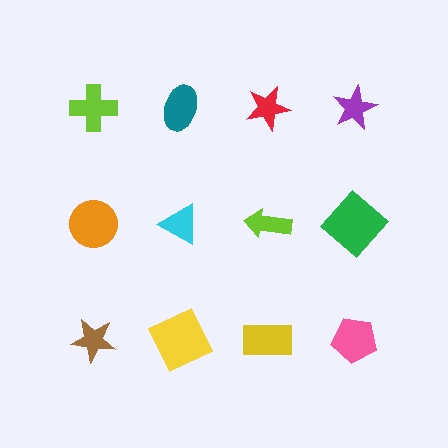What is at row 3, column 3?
A yellow rectangle.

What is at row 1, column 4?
A purple star.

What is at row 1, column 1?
A lime cross.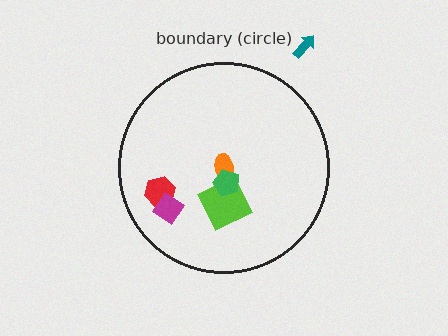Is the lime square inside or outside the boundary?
Inside.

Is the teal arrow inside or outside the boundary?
Outside.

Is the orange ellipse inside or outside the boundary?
Inside.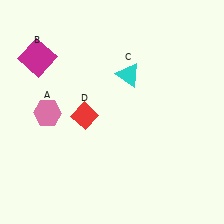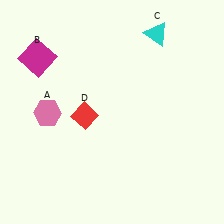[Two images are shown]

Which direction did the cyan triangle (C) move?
The cyan triangle (C) moved up.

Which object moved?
The cyan triangle (C) moved up.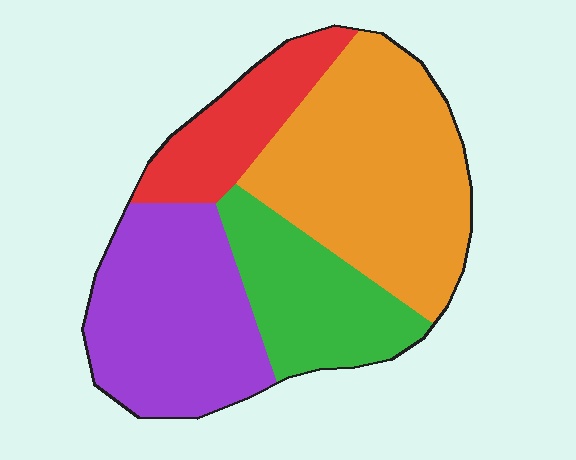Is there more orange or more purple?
Orange.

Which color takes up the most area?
Orange, at roughly 35%.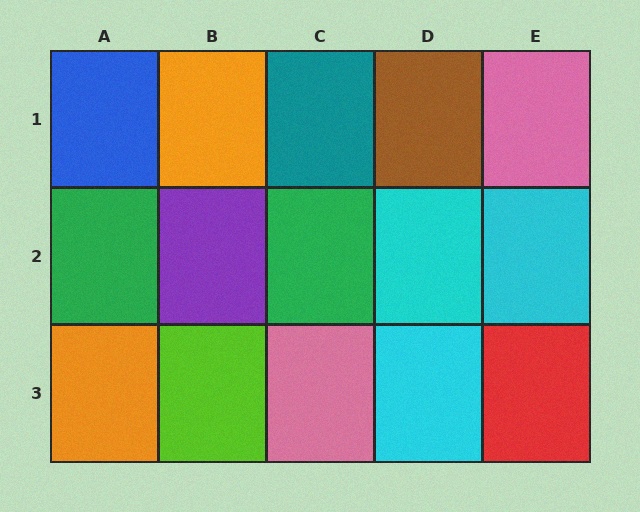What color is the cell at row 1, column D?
Brown.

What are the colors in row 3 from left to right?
Orange, lime, pink, cyan, red.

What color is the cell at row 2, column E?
Cyan.